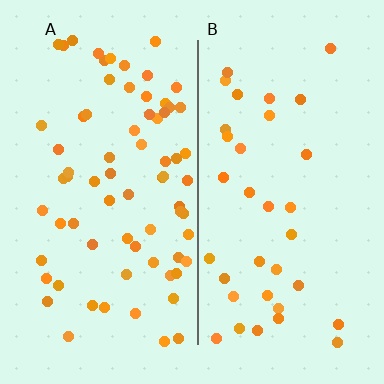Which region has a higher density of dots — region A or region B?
A (the left).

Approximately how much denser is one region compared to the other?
Approximately 2.1× — region A over region B.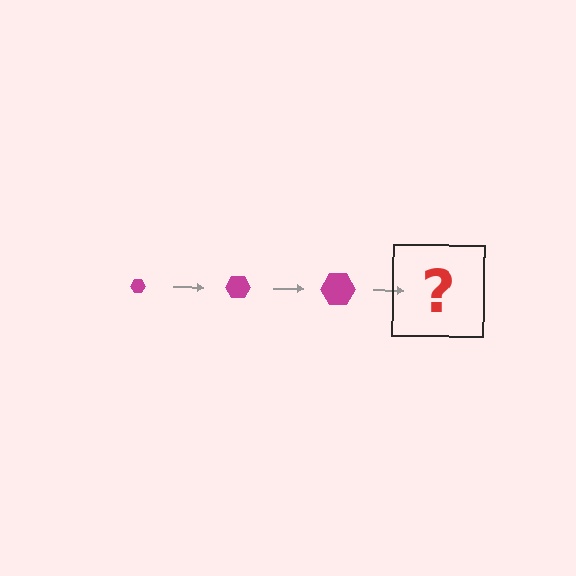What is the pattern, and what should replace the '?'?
The pattern is that the hexagon gets progressively larger each step. The '?' should be a magenta hexagon, larger than the previous one.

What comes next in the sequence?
The next element should be a magenta hexagon, larger than the previous one.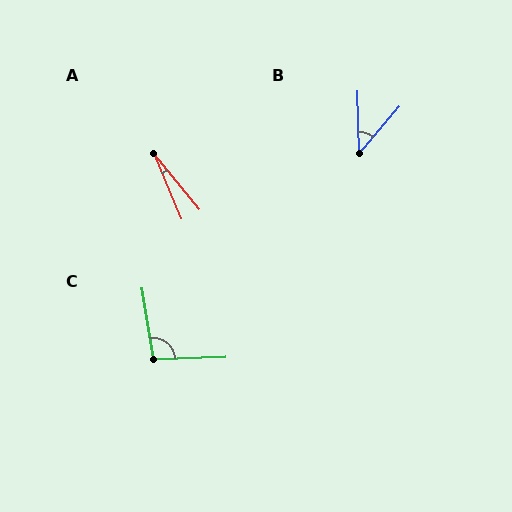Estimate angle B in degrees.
Approximately 42 degrees.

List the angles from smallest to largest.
A (17°), B (42°), C (97°).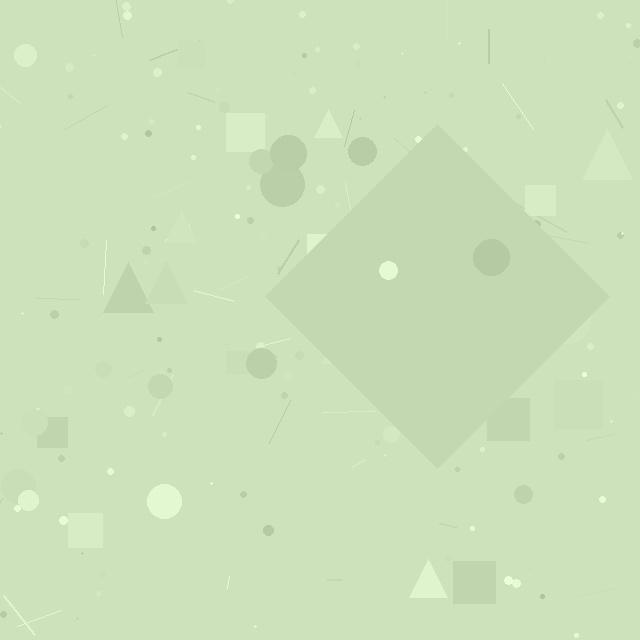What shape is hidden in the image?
A diamond is hidden in the image.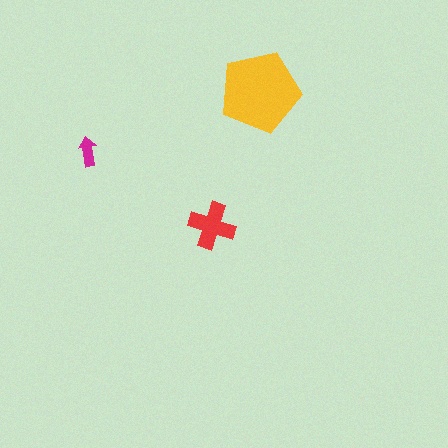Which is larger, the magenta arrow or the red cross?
The red cross.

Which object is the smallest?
The magenta arrow.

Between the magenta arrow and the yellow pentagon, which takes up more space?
The yellow pentagon.